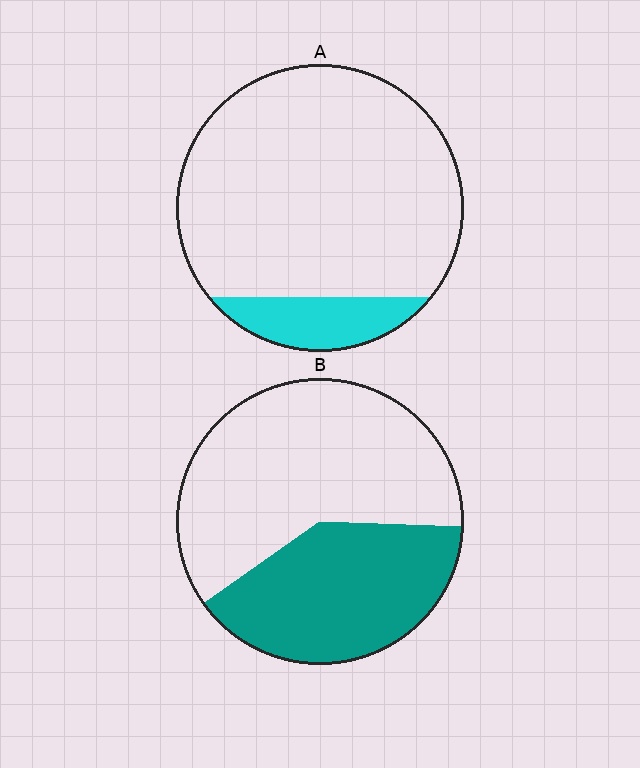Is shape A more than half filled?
No.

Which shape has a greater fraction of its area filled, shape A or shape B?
Shape B.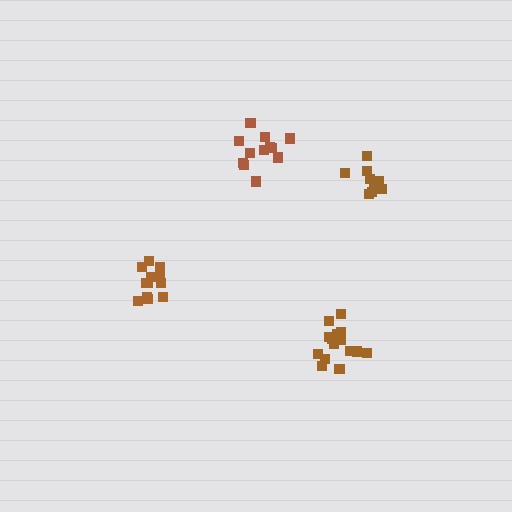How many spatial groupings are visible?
There are 4 spatial groupings.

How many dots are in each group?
Group 1: 12 dots, Group 2: 15 dots, Group 3: 12 dots, Group 4: 10 dots (49 total).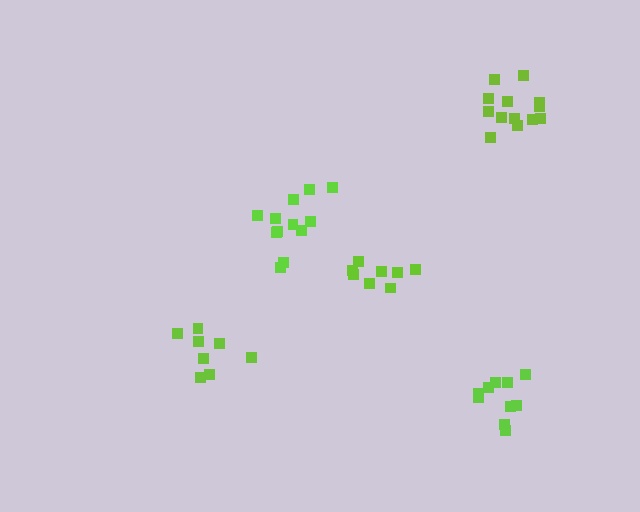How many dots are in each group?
Group 1: 10 dots, Group 2: 12 dots, Group 3: 8 dots, Group 4: 13 dots, Group 5: 8 dots (51 total).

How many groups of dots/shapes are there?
There are 5 groups.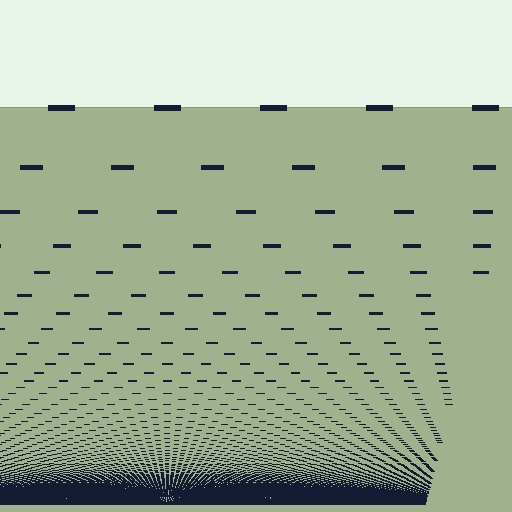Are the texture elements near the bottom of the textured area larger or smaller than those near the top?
Smaller. The gradient is inverted — elements near the bottom are smaller and denser.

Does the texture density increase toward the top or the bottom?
Density increases toward the bottom.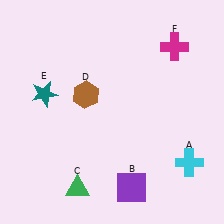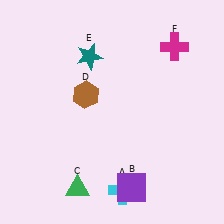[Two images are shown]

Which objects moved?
The objects that moved are: the cyan cross (A), the teal star (E).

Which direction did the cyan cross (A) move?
The cyan cross (A) moved left.